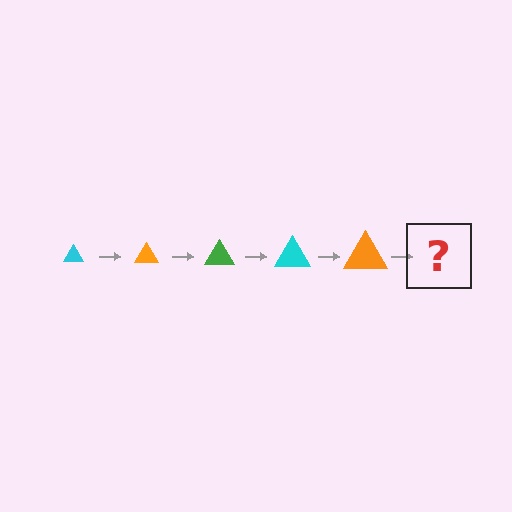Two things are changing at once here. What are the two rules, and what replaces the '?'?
The two rules are that the triangle grows larger each step and the color cycles through cyan, orange, and green. The '?' should be a green triangle, larger than the previous one.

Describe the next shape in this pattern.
It should be a green triangle, larger than the previous one.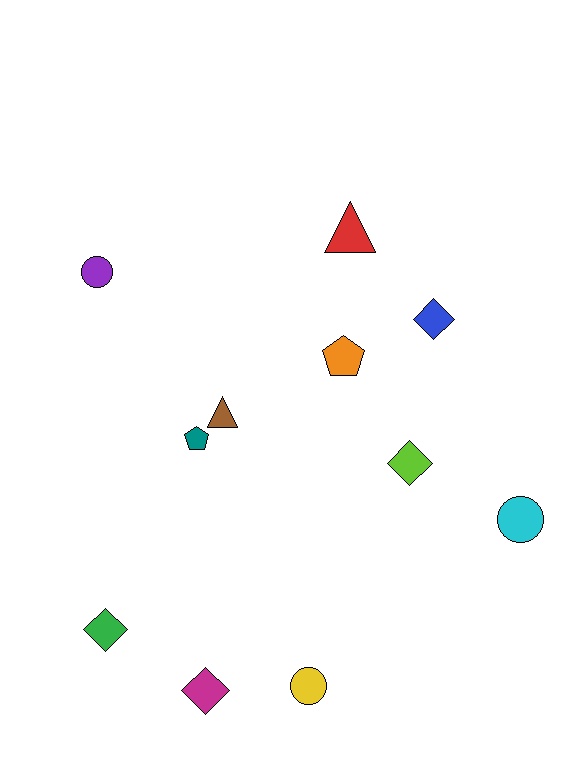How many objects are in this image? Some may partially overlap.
There are 11 objects.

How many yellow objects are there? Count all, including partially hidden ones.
There is 1 yellow object.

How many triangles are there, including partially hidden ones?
There are 2 triangles.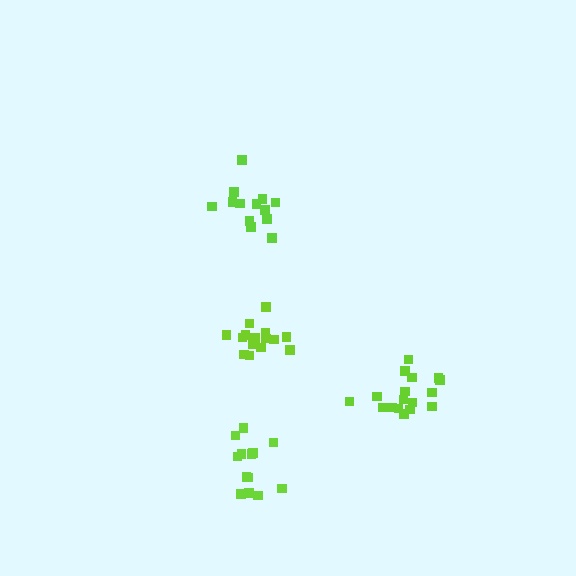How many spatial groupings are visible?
There are 4 spatial groupings.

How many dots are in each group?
Group 1: 17 dots, Group 2: 13 dots, Group 3: 13 dots, Group 4: 15 dots (58 total).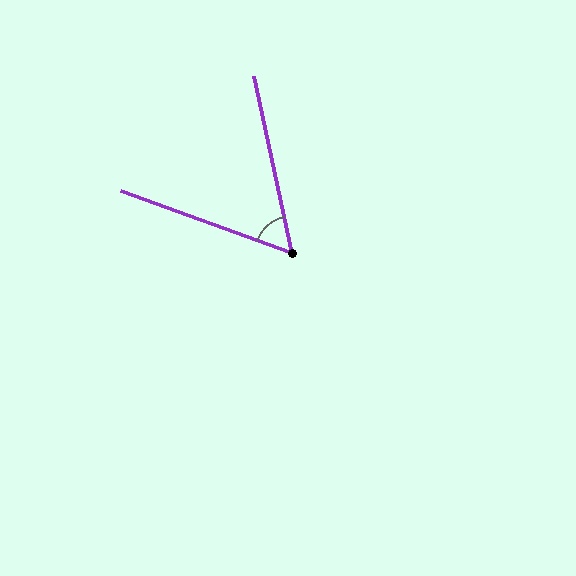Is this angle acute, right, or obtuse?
It is acute.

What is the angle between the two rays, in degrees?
Approximately 58 degrees.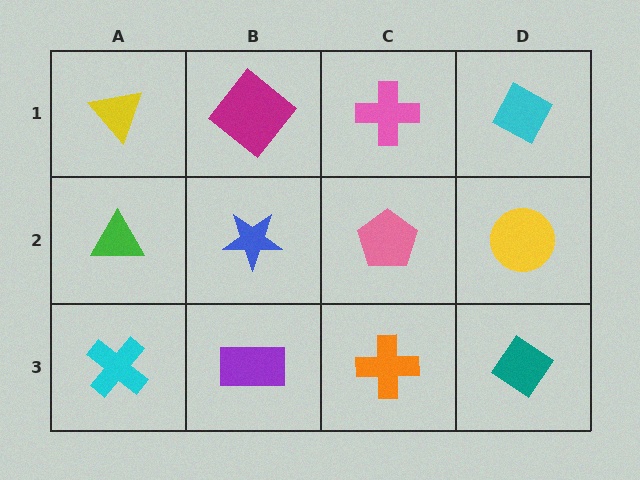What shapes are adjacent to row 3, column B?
A blue star (row 2, column B), a cyan cross (row 3, column A), an orange cross (row 3, column C).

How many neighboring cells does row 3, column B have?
3.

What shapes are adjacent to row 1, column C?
A pink pentagon (row 2, column C), a magenta diamond (row 1, column B), a cyan diamond (row 1, column D).